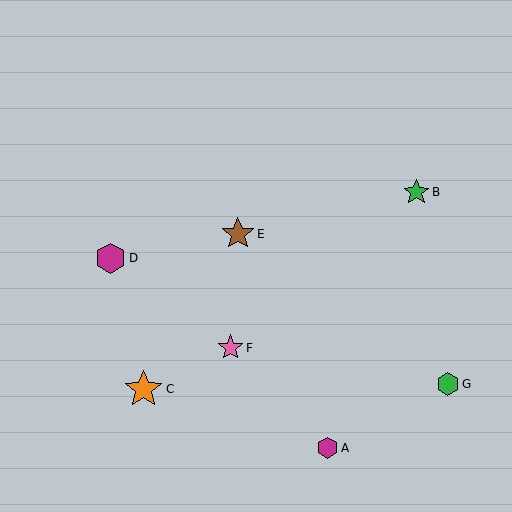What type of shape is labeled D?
Shape D is a magenta hexagon.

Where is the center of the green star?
The center of the green star is at (416, 192).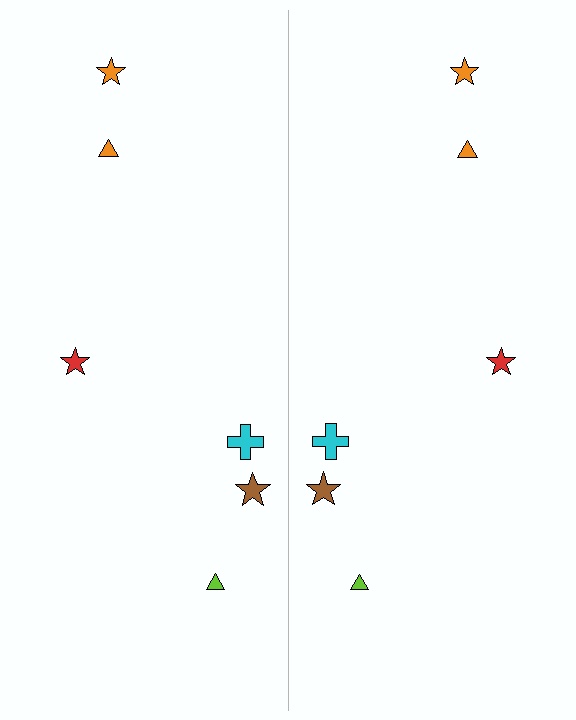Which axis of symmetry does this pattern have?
The pattern has a vertical axis of symmetry running through the center of the image.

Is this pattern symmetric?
Yes, this pattern has bilateral (reflection) symmetry.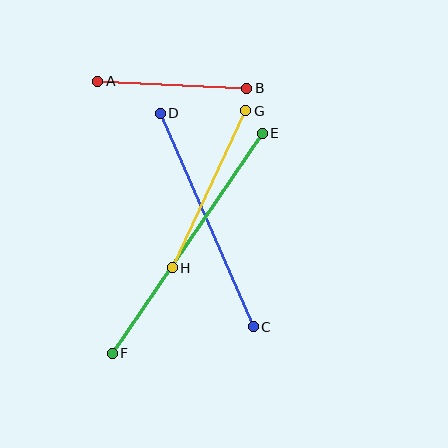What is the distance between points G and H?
The distance is approximately 174 pixels.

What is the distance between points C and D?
The distance is approximately 233 pixels.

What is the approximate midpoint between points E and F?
The midpoint is at approximately (187, 243) pixels.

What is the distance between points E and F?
The distance is approximately 266 pixels.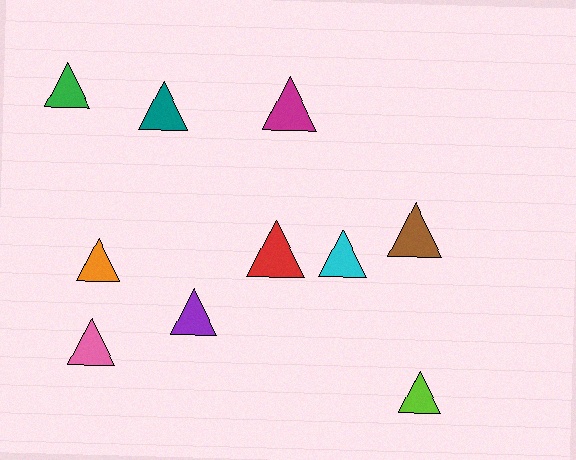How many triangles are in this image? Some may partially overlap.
There are 10 triangles.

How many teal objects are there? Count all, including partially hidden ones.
There is 1 teal object.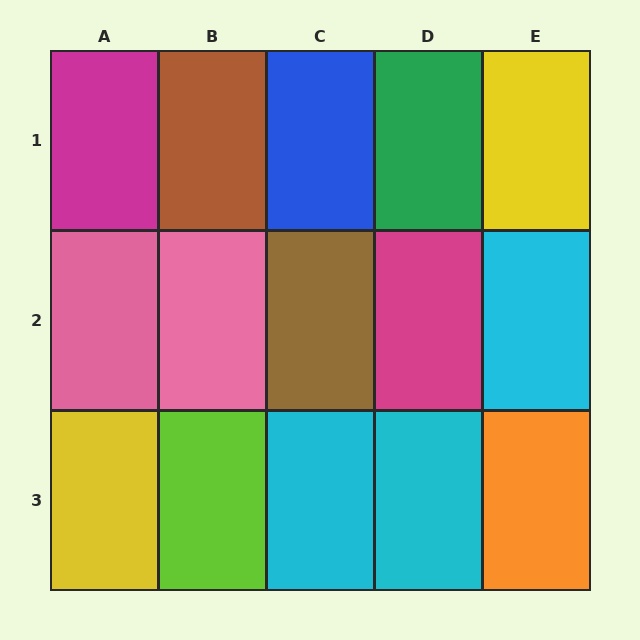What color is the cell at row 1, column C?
Blue.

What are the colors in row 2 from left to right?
Pink, pink, brown, magenta, cyan.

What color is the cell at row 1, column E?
Yellow.